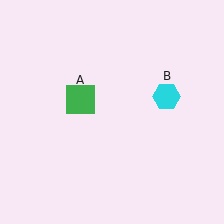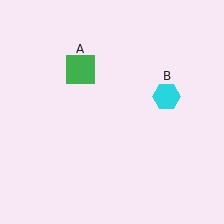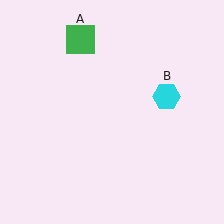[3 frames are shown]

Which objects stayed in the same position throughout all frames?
Cyan hexagon (object B) remained stationary.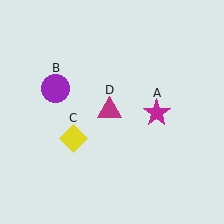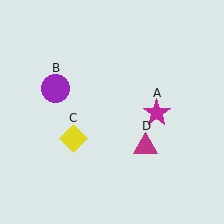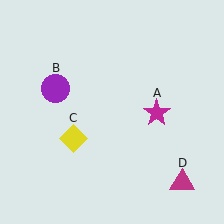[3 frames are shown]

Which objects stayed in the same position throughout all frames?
Magenta star (object A) and purple circle (object B) and yellow diamond (object C) remained stationary.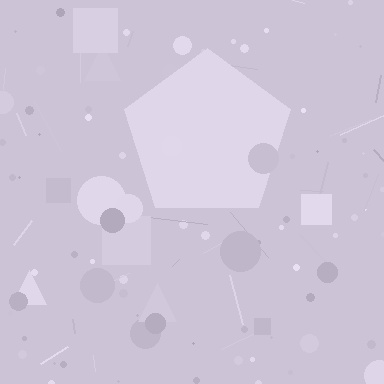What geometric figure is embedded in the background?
A pentagon is embedded in the background.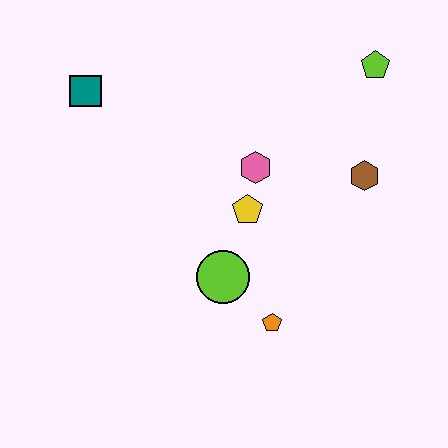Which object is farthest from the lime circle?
The lime pentagon is farthest from the lime circle.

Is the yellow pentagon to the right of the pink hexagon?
No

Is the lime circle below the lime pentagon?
Yes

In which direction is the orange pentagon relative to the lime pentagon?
The orange pentagon is below the lime pentagon.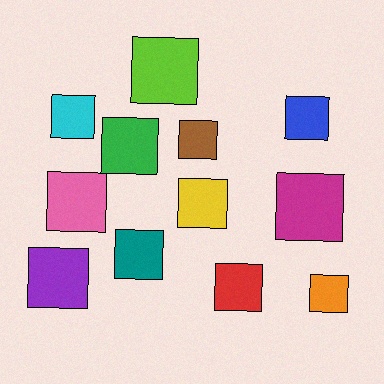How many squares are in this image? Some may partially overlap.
There are 12 squares.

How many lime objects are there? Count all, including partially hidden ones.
There is 1 lime object.